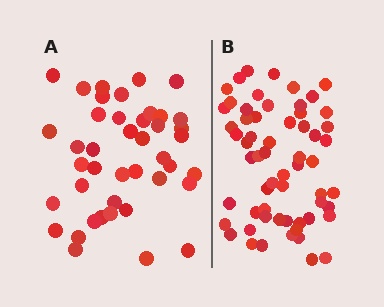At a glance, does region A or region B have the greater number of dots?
Region B (the right region) has more dots.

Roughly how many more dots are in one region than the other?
Region B has approximately 20 more dots than region A.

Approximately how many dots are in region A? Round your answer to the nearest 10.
About 40 dots. (The exact count is 42, which rounds to 40.)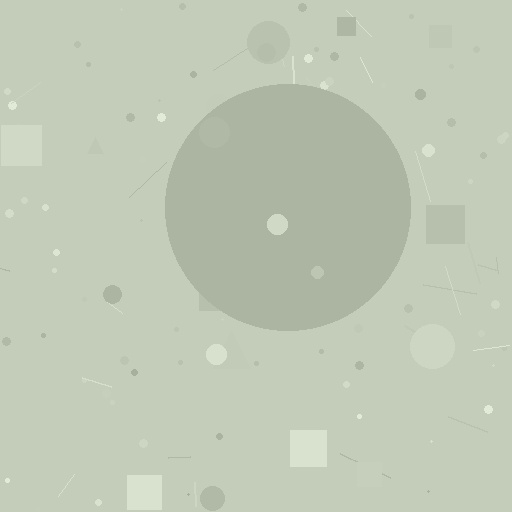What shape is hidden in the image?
A circle is hidden in the image.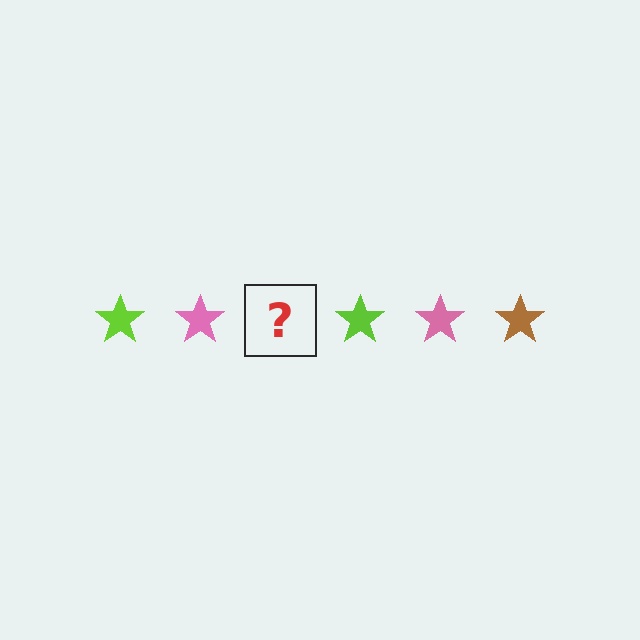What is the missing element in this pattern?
The missing element is a brown star.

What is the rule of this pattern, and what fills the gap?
The rule is that the pattern cycles through lime, pink, brown stars. The gap should be filled with a brown star.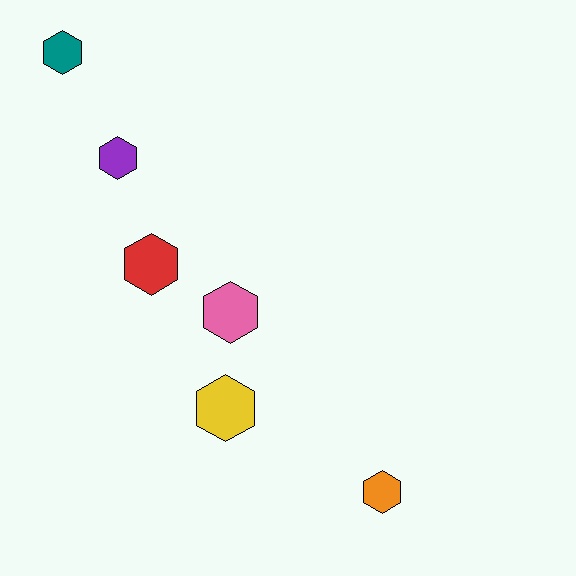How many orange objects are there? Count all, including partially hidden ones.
There is 1 orange object.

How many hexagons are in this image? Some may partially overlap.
There are 6 hexagons.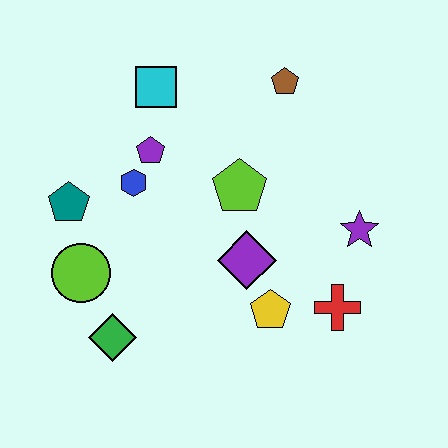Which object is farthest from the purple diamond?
The cyan square is farthest from the purple diamond.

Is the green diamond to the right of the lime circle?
Yes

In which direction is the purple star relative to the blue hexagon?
The purple star is to the right of the blue hexagon.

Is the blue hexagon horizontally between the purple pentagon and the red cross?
No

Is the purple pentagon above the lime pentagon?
Yes